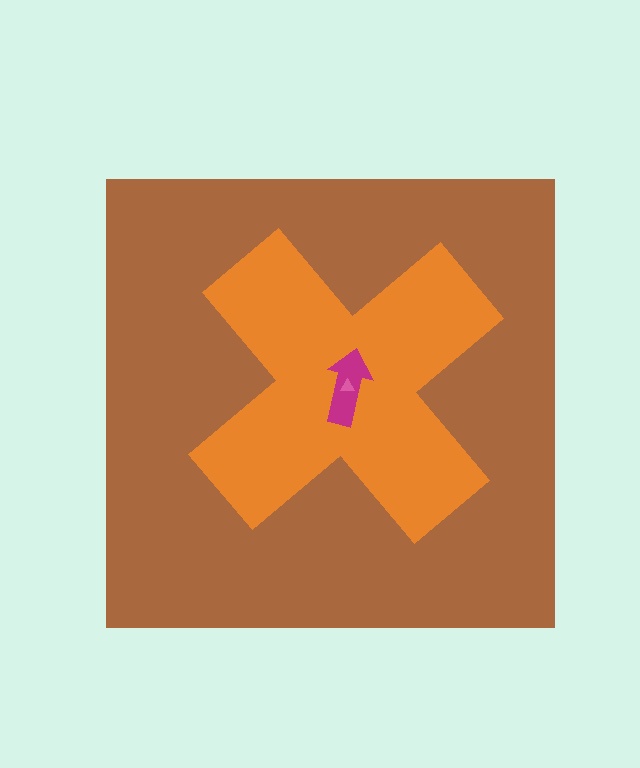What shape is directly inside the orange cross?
The magenta arrow.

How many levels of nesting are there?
4.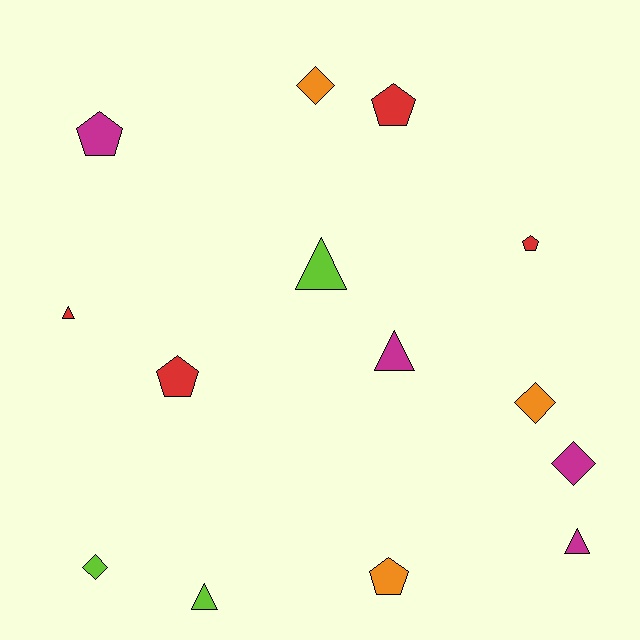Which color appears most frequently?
Red, with 4 objects.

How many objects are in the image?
There are 14 objects.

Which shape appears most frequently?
Pentagon, with 5 objects.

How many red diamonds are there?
There are no red diamonds.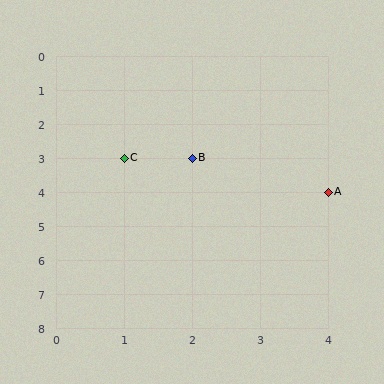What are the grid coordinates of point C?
Point C is at grid coordinates (1, 3).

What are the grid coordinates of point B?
Point B is at grid coordinates (2, 3).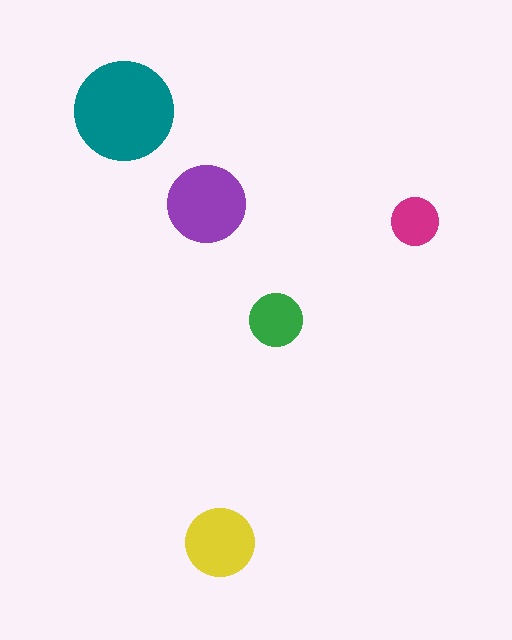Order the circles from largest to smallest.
the teal one, the purple one, the yellow one, the green one, the magenta one.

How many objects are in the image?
There are 5 objects in the image.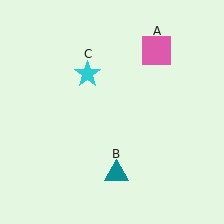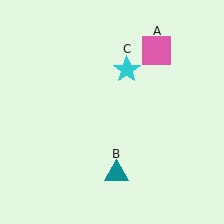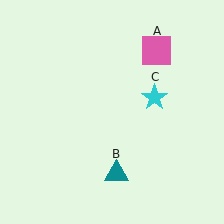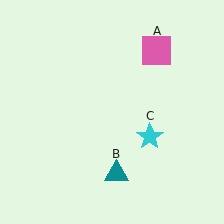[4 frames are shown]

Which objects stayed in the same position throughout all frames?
Pink square (object A) and teal triangle (object B) remained stationary.